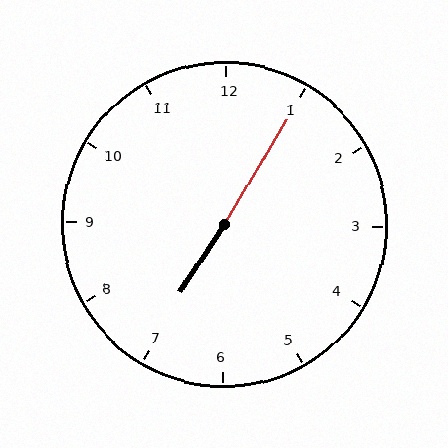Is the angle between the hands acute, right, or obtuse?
It is obtuse.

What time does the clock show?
7:05.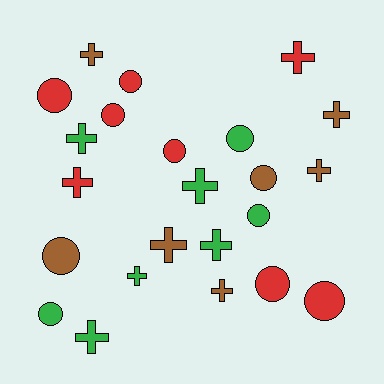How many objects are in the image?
There are 23 objects.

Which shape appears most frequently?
Cross, with 12 objects.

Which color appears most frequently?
Red, with 8 objects.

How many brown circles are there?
There are 2 brown circles.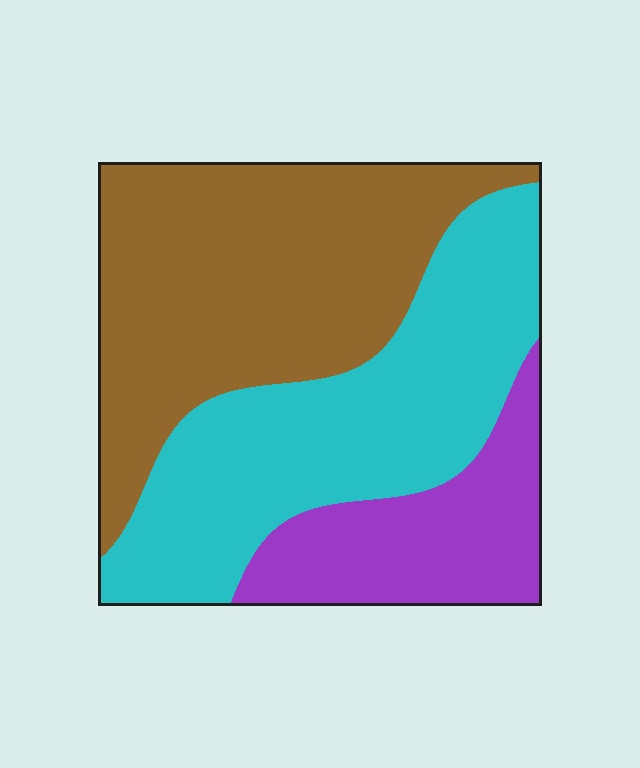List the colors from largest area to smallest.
From largest to smallest: brown, cyan, purple.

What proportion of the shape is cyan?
Cyan takes up about three eighths (3/8) of the shape.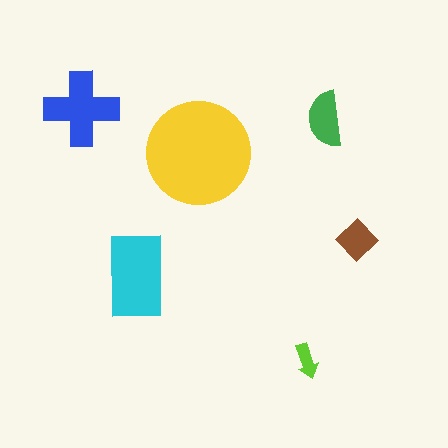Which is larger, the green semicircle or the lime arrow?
The green semicircle.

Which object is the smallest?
The lime arrow.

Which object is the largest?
The yellow circle.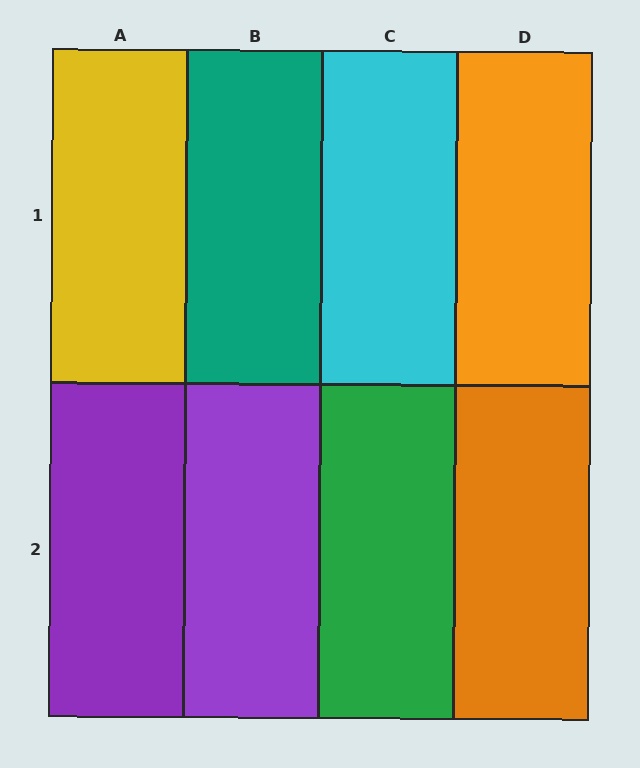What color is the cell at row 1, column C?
Cyan.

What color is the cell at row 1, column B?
Teal.